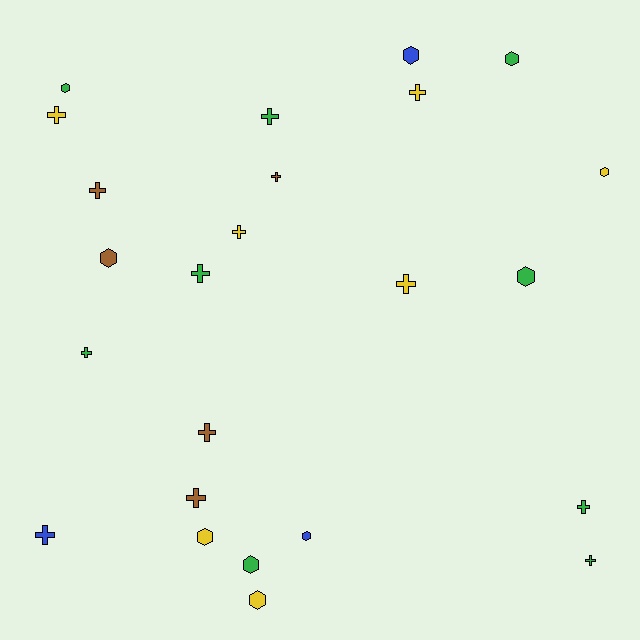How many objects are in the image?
There are 24 objects.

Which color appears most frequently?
Green, with 9 objects.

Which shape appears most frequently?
Cross, with 14 objects.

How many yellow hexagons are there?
There are 3 yellow hexagons.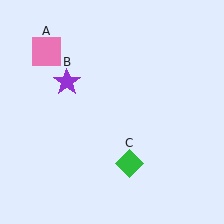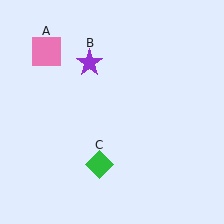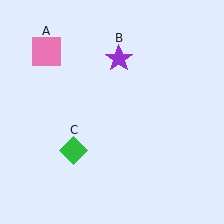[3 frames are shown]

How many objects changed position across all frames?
2 objects changed position: purple star (object B), green diamond (object C).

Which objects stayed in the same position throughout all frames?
Pink square (object A) remained stationary.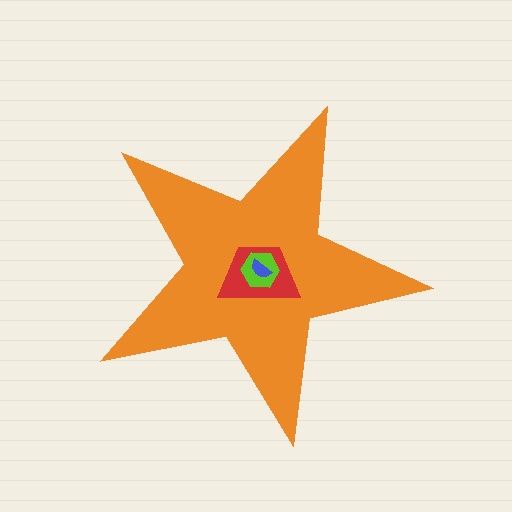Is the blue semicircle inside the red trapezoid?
Yes.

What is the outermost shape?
The orange star.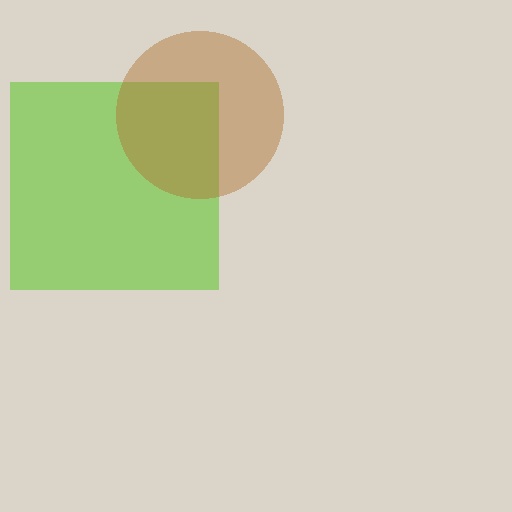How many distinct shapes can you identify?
There are 2 distinct shapes: a lime square, a brown circle.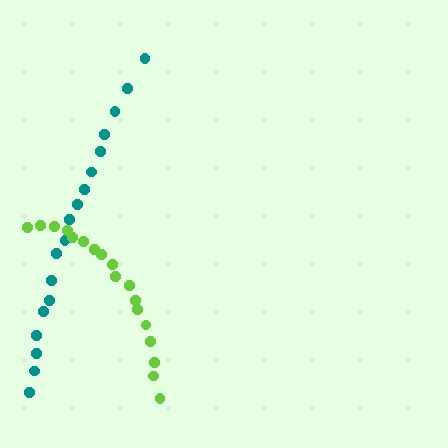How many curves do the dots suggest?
There are 2 distinct paths.